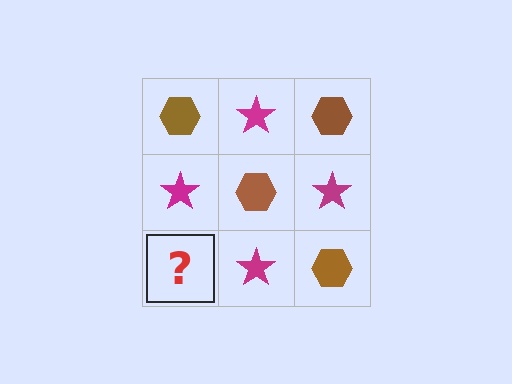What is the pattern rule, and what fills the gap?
The rule is that it alternates brown hexagon and magenta star in a checkerboard pattern. The gap should be filled with a brown hexagon.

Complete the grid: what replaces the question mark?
The question mark should be replaced with a brown hexagon.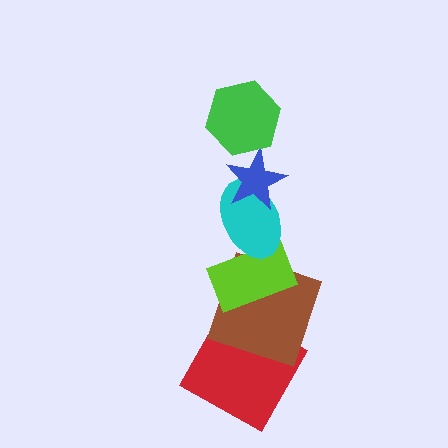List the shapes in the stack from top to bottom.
From top to bottom: the green hexagon, the blue star, the cyan ellipse, the lime rectangle, the brown square, the red square.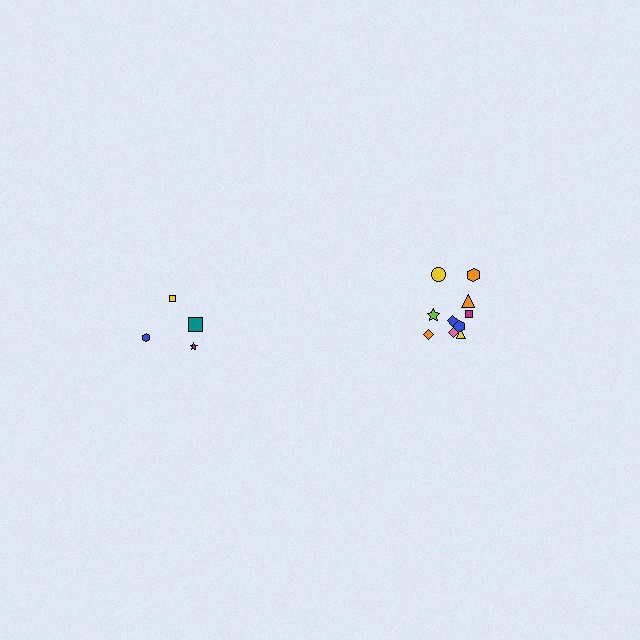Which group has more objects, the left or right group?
The right group.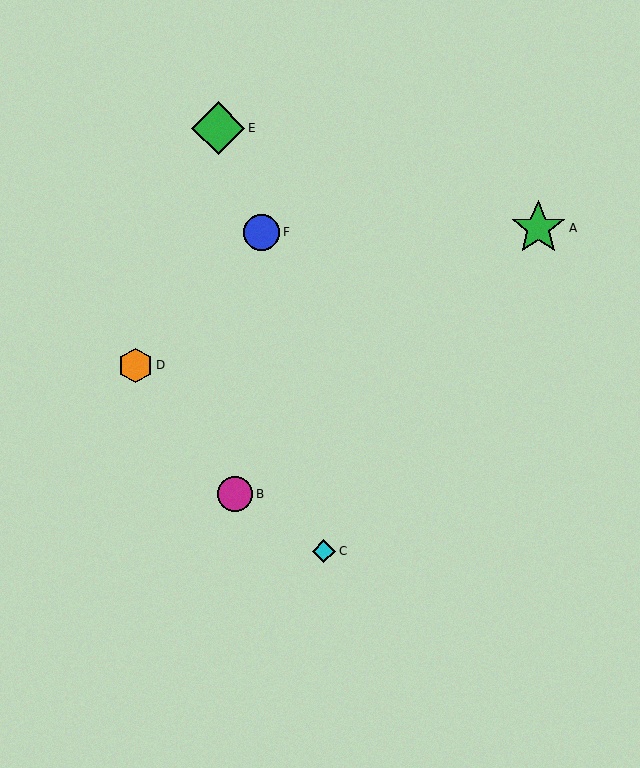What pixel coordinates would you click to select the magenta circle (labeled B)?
Click at (235, 494) to select the magenta circle B.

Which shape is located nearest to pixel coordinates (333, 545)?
The cyan diamond (labeled C) at (324, 551) is nearest to that location.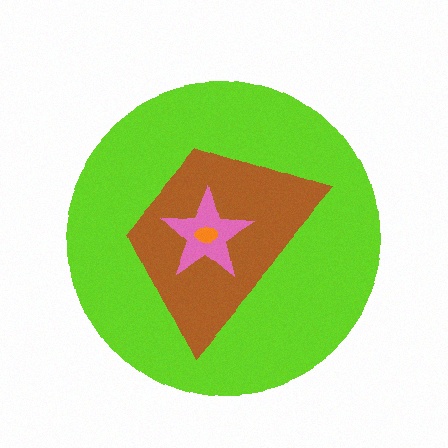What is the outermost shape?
The lime circle.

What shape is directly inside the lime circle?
The brown trapezoid.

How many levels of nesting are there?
4.